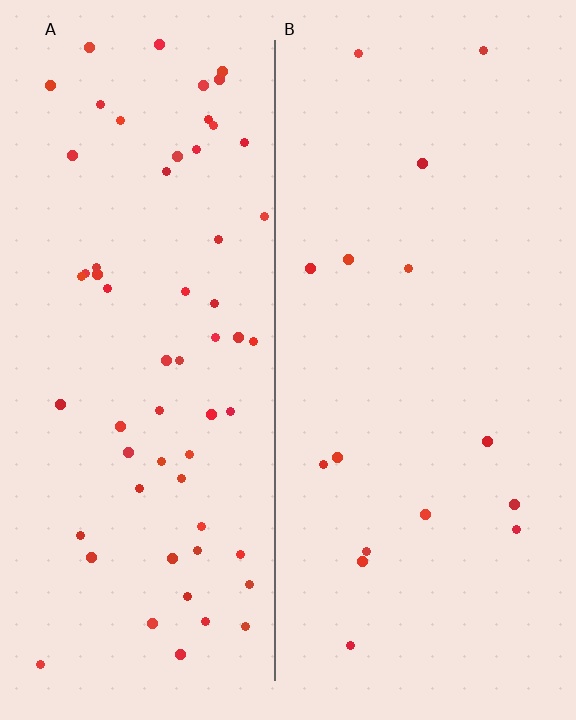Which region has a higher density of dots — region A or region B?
A (the left).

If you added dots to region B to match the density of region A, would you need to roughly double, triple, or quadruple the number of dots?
Approximately quadruple.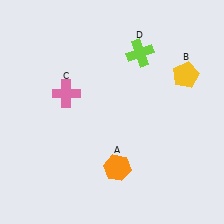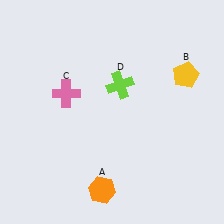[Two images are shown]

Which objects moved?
The objects that moved are: the orange hexagon (A), the lime cross (D).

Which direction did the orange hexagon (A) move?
The orange hexagon (A) moved down.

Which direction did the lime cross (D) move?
The lime cross (D) moved down.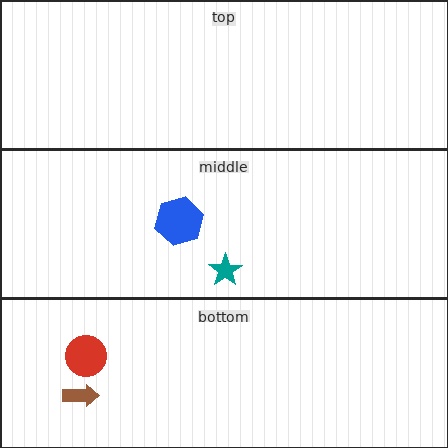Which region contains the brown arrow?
The bottom region.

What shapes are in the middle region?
The blue hexagon, the teal star.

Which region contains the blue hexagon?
The middle region.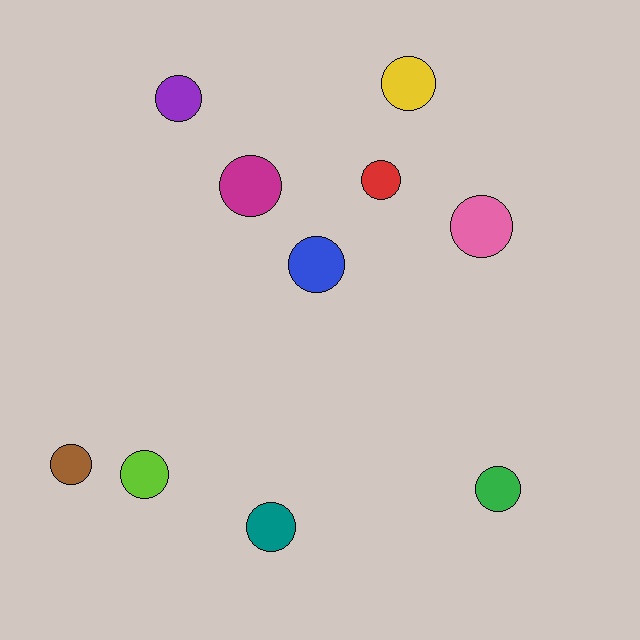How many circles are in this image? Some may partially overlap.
There are 10 circles.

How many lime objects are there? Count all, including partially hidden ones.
There is 1 lime object.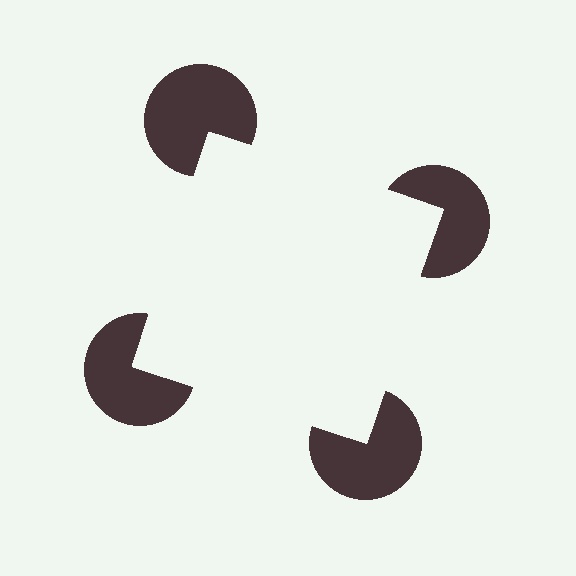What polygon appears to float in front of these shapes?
An illusory square — its edges are inferred from the aligned wedge cuts in the pac-man discs, not physically drawn.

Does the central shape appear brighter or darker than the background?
It typically appears slightly brighter than the background, even though no actual brightness change is drawn.